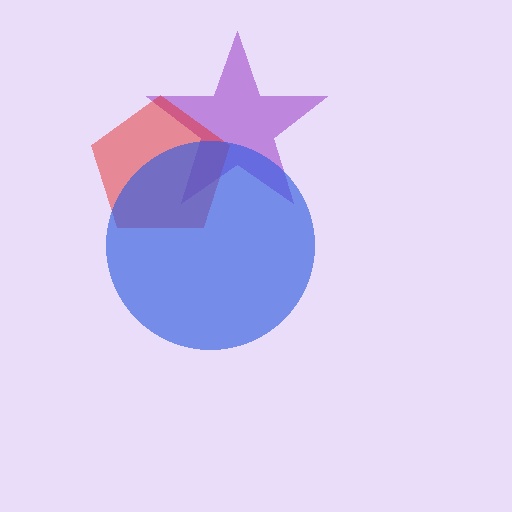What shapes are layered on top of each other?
The layered shapes are: a purple star, a red pentagon, a blue circle.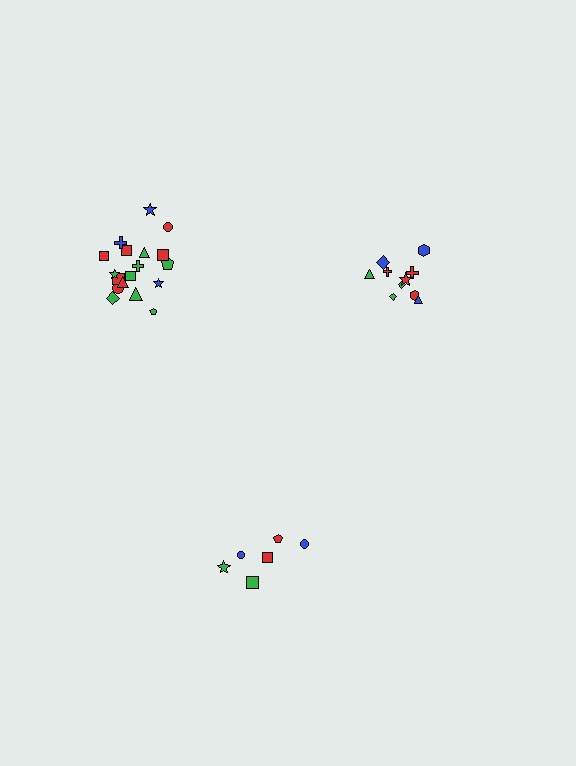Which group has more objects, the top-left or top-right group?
The top-left group.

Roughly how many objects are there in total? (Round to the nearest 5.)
Roughly 35 objects in total.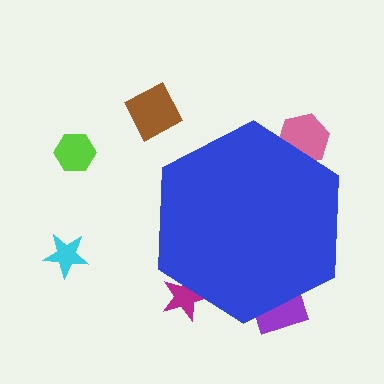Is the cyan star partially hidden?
No, the cyan star is fully visible.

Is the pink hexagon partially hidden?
Yes, the pink hexagon is partially hidden behind the blue hexagon.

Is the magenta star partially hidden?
Yes, the magenta star is partially hidden behind the blue hexagon.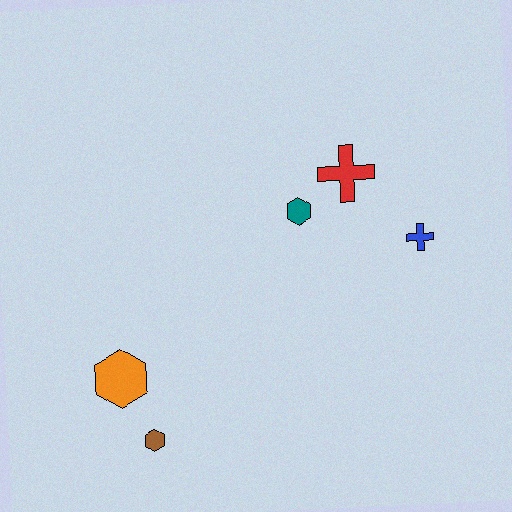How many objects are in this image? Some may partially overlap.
There are 5 objects.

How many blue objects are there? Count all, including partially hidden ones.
There is 1 blue object.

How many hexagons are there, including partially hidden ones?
There are 3 hexagons.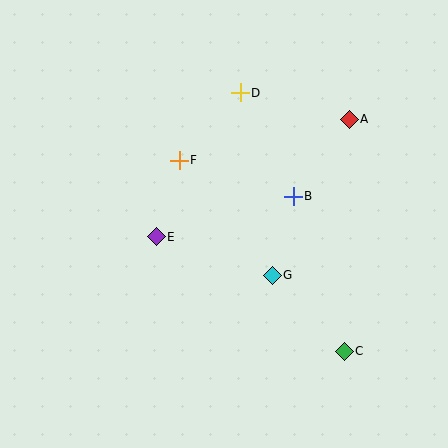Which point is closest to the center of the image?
Point E at (156, 237) is closest to the center.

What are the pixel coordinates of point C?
Point C is at (344, 351).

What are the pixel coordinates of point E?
Point E is at (156, 237).